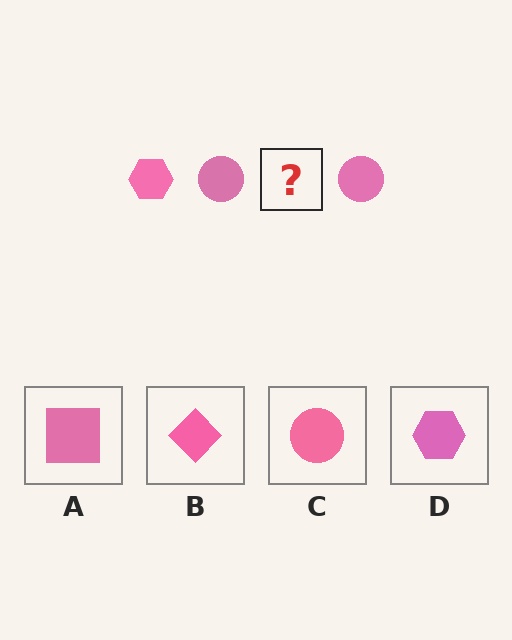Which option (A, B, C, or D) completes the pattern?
D.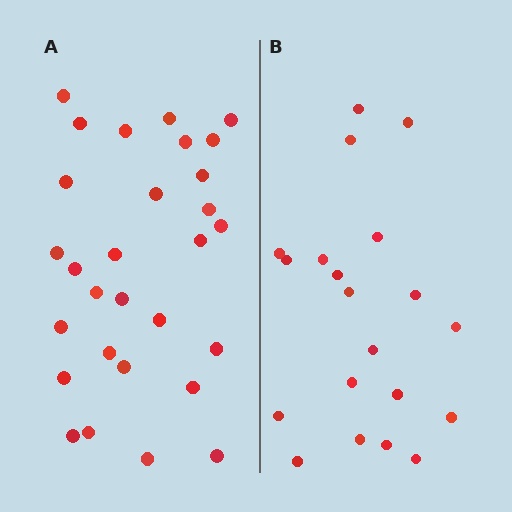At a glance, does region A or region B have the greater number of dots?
Region A (the left region) has more dots.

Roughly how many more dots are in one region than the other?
Region A has roughly 8 or so more dots than region B.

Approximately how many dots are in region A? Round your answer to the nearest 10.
About 30 dots. (The exact count is 29, which rounds to 30.)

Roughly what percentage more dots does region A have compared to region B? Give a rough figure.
About 45% more.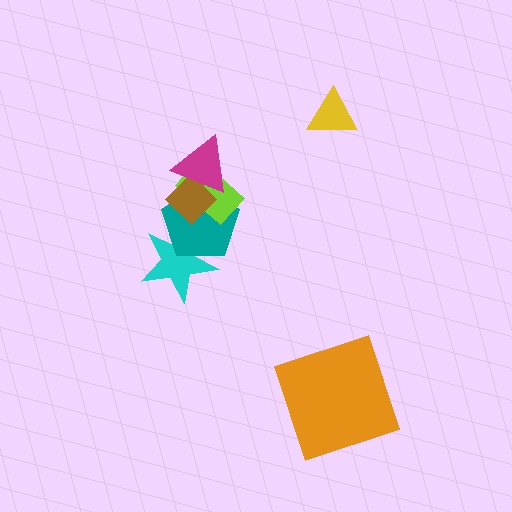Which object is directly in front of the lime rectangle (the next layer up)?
The brown diamond is directly in front of the lime rectangle.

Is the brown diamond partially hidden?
Yes, it is partially covered by another shape.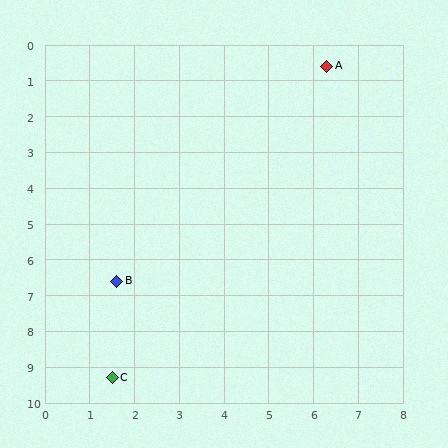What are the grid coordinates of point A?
Point A is at approximately (6.3, 0.6).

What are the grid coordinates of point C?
Point C is at approximately (1.5, 9.3).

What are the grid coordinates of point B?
Point B is at approximately (1.6, 6.6).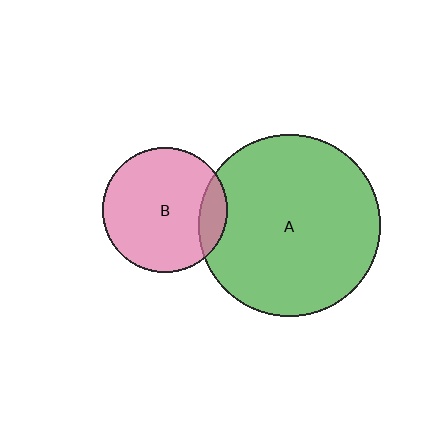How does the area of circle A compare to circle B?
Approximately 2.1 times.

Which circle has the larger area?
Circle A (green).